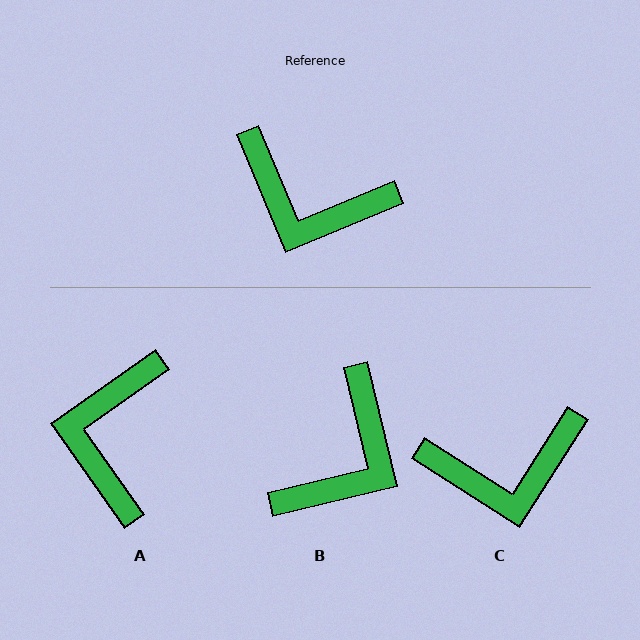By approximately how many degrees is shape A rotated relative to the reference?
Approximately 77 degrees clockwise.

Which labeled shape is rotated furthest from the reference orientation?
B, about 81 degrees away.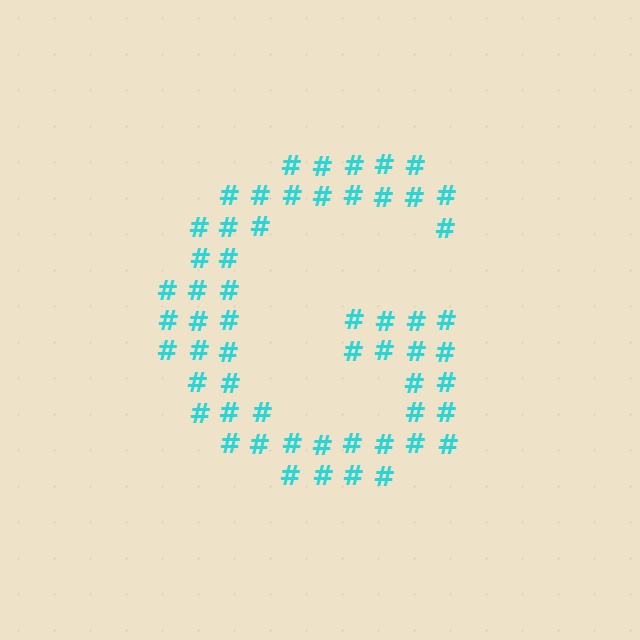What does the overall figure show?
The overall figure shows the letter G.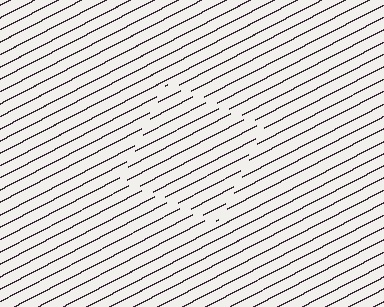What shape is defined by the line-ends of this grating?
An illusory square. The interior of the shape contains the same grating, shifted by half a period — the contour is defined by the phase discontinuity where line-ends from the inner and outer gratings abut.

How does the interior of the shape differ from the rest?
The interior of the shape contains the same grating, shifted by half a period — the contour is defined by the phase discontinuity where line-ends from the inner and outer gratings abut.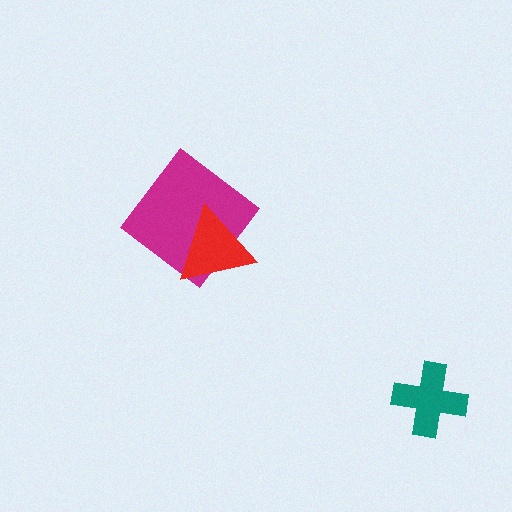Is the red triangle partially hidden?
No, no other shape covers it.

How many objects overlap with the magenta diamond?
1 object overlaps with the magenta diamond.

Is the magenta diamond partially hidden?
Yes, it is partially covered by another shape.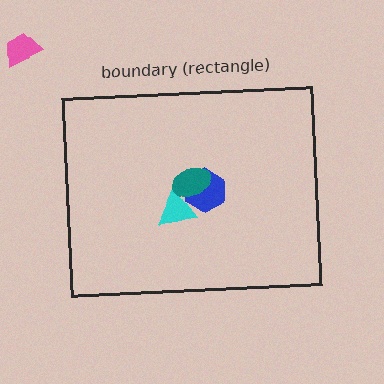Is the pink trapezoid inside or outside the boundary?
Outside.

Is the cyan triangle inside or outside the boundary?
Inside.